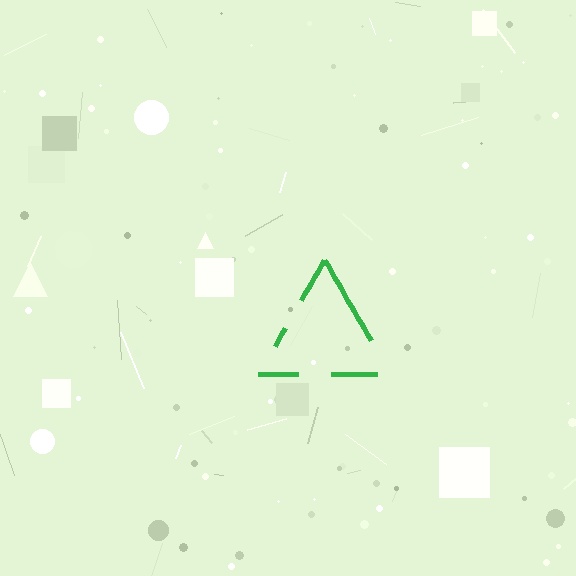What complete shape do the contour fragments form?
The contour fragments form a triangle.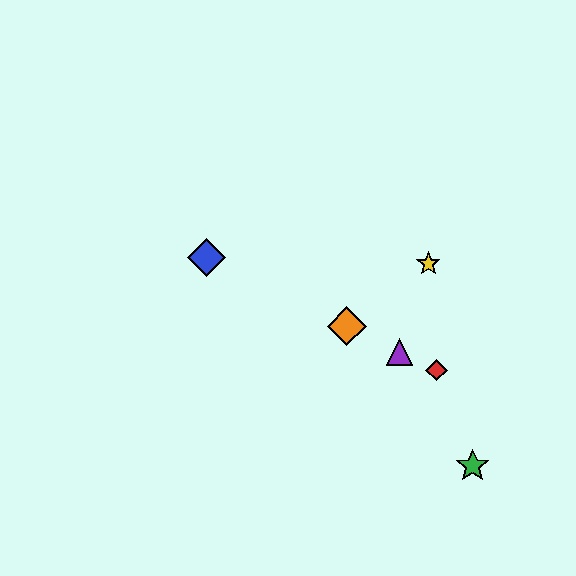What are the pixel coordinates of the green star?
The green star is at (473, 466).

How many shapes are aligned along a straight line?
4 shapes (the red diamond, the blue diamond, the purple triangle, the orange diamond) are aligned along a straight line.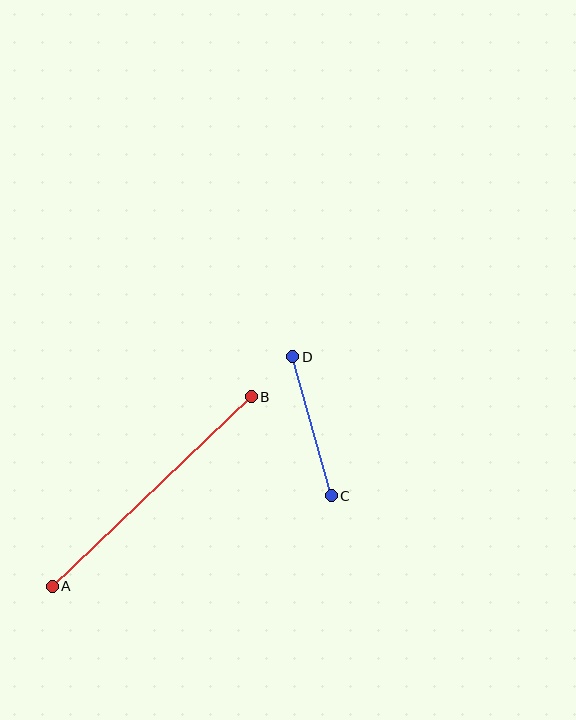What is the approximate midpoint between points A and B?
The midpoint is at approximately (152, 492) pixels.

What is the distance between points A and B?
The distance is approximately 275 pixels.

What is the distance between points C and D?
The distance is approximately 144 pixels.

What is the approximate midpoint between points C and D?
The midpoint is at approximately (312, 426) pixels.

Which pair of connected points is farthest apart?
Points A and B are farthest apart.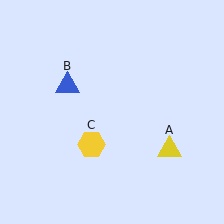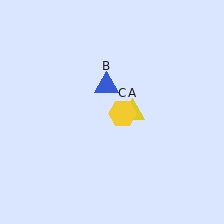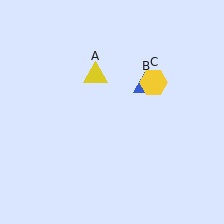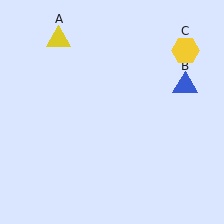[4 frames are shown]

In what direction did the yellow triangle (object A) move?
The yellow triangle (object A) moved up and to the left.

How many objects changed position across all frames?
3 objects changed position: yellow triangle (object A), blue triangle (object B), yellow hexagon (object C).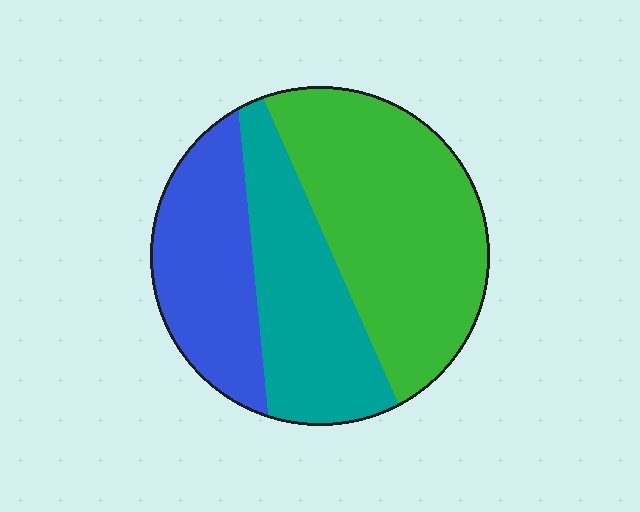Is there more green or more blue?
Green.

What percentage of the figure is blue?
Blue covers roughly 25% of the figure.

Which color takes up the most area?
Green, at roughly 45%.